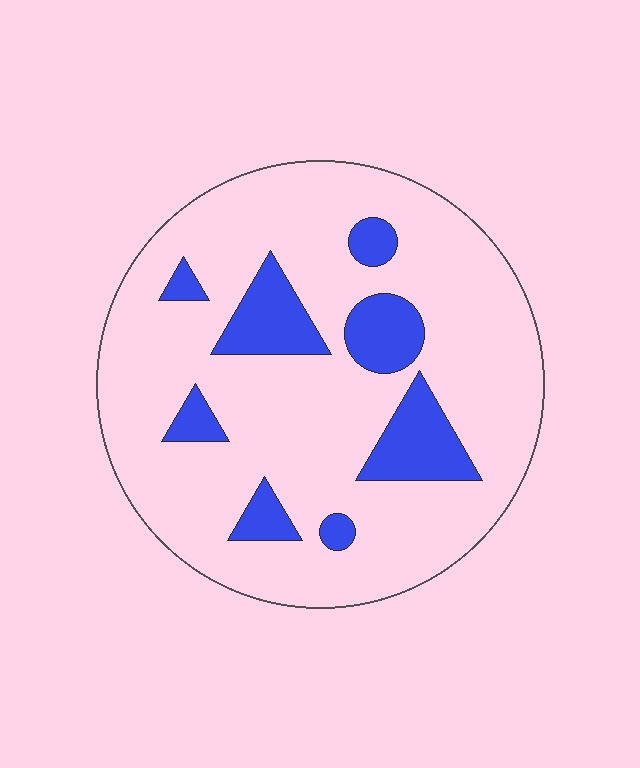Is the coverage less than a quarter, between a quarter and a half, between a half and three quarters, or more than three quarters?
Less than a quarter.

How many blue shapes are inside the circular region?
8.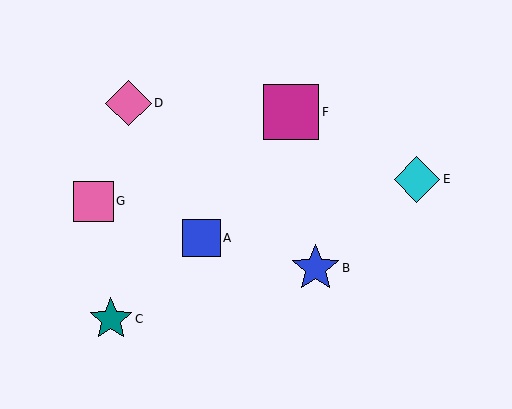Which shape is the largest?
The magenta square (labeled F) is the largest.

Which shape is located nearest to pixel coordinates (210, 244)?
The blue square (labeled A) at (201, 238) is nearest to that location.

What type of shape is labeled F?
Shape F is a magenta square.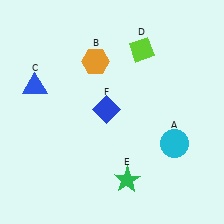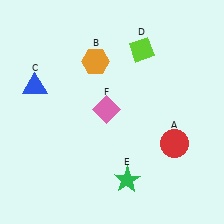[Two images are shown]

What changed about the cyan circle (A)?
In Image 1, A is cyan. In Image 2, it changed to red.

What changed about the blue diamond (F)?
In Image 1, F is blue. In Image 2, it changed to pink.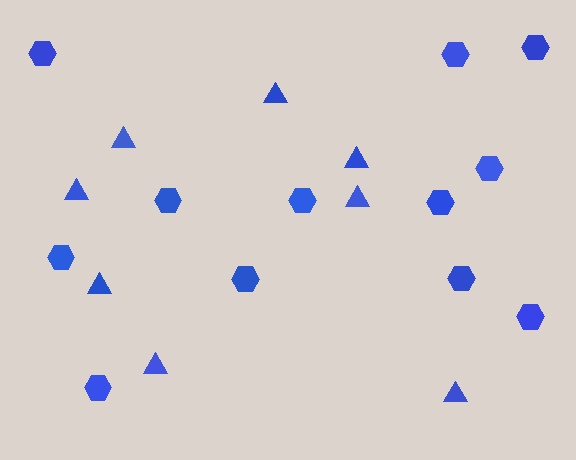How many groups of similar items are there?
There are 2 groups: one group of triangles (8) and one group of hexagons (12).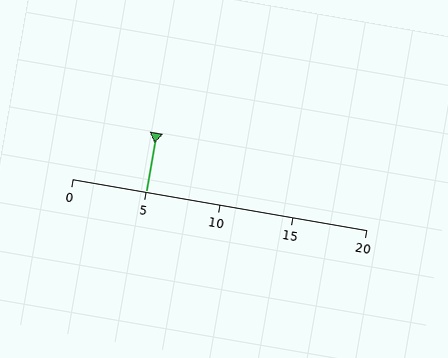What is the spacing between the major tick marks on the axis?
The major ticks are spaced 5 apart.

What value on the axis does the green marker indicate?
The marker indicates approximately 5.